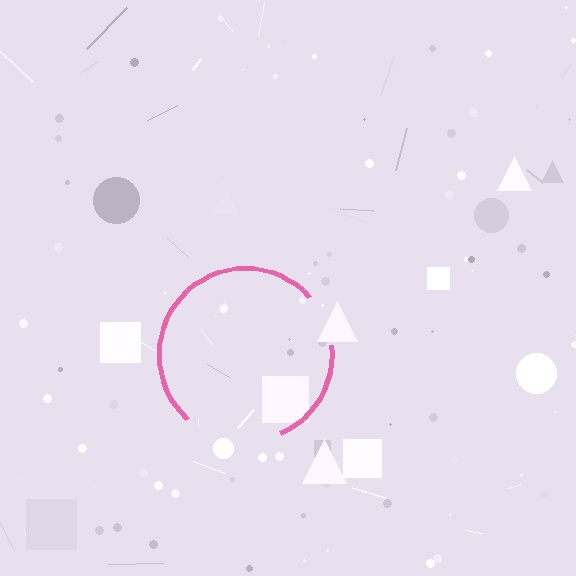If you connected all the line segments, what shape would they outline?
They would outline a circle.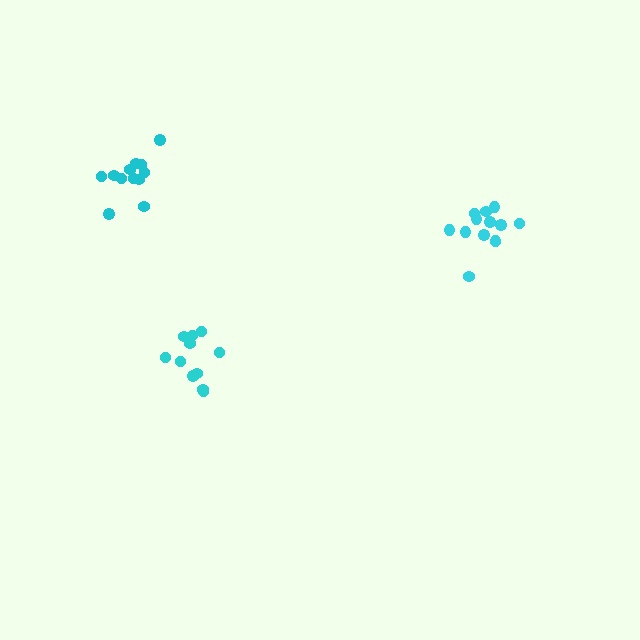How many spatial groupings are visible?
There are 3 spatial groupings.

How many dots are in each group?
Group 1: 13 dots, Group 2: 12 dots, Group 3: 11 dots (36 total).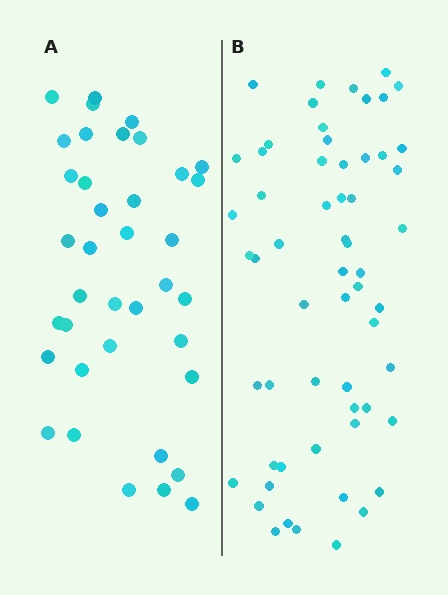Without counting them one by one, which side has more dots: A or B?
Region B (the right region) has more dots.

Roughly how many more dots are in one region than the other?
Region B has approximately 20 more dots than region A.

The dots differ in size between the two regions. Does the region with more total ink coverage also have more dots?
No. Region A has more total ink coverage because its dots are larger, but region B actually contains more individual dots. Total area can be misleading — the number of items is what matters here.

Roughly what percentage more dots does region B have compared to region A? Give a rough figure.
About 55% more.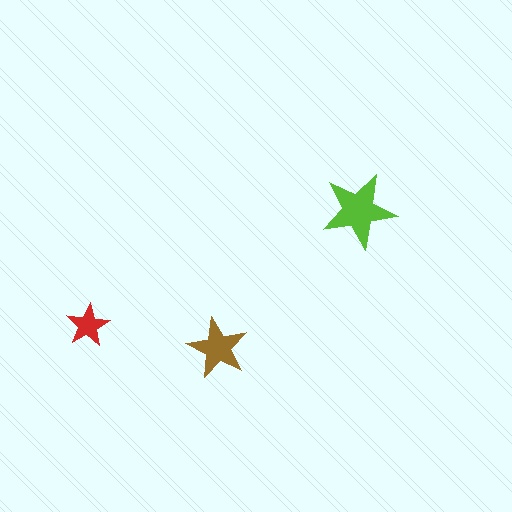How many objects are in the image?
There are 3 objects in the image.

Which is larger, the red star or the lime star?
The lime one.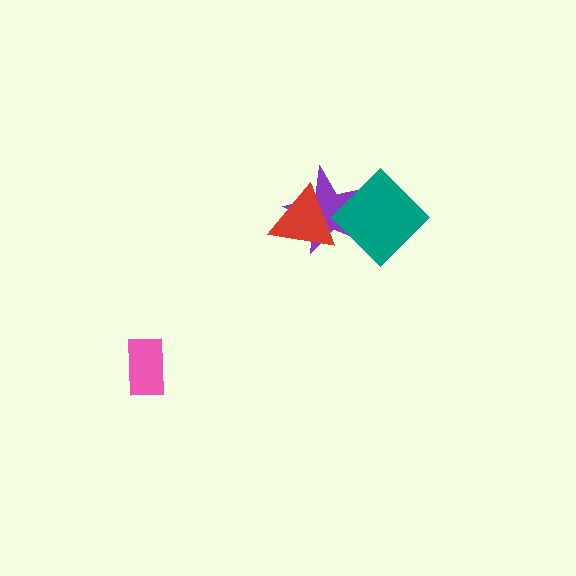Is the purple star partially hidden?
Yes, it is partially covered by another shape.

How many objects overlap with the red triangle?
2 objects overlap with the red triangle.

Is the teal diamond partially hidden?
No, no other shape covers it.